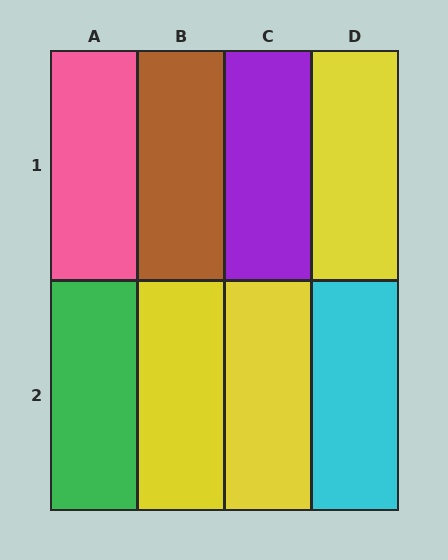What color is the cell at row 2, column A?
Green.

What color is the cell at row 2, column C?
Yellow.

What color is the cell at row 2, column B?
Yellow.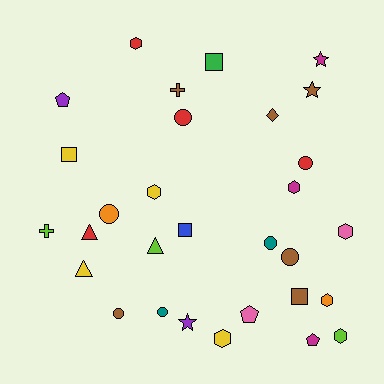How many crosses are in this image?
There are 2 crosses.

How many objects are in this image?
There are 30 objects.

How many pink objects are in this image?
There are 2 pink objects.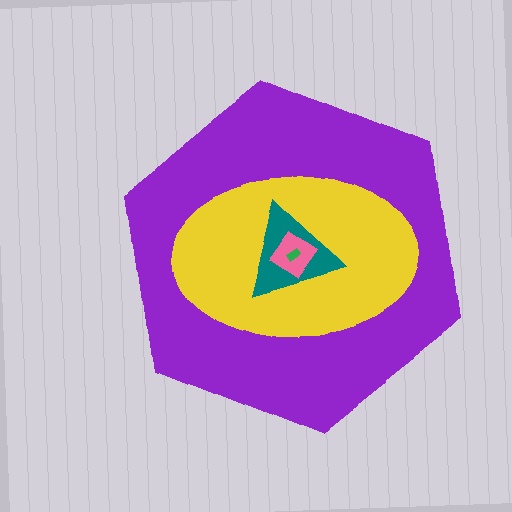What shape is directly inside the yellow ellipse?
The teal triangle.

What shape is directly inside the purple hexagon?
The yellow ellipse.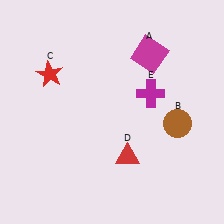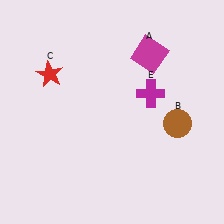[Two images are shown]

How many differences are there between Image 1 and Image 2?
There is 1 difference between the two images.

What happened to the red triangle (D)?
The red triangle (D) was removed in Image 2. It was in the bottom-right area of Image 1.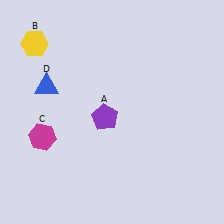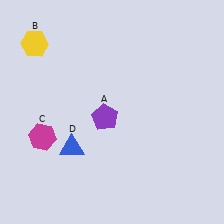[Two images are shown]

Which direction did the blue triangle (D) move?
The blue triangle (D) moved down.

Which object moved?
The blue triangle (D) moved down.